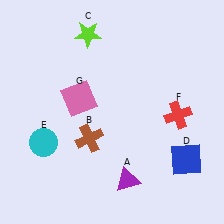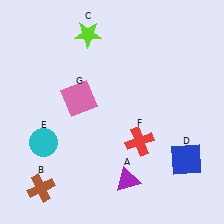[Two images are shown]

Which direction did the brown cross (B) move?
The brown cross (B) moved down.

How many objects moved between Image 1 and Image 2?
2 objects moved between the two images.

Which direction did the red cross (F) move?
The red cross (F) moved left.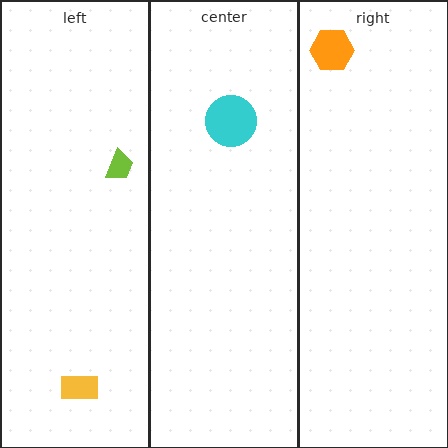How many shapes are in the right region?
1.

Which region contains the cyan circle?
The center region.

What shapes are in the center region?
The cyan circle.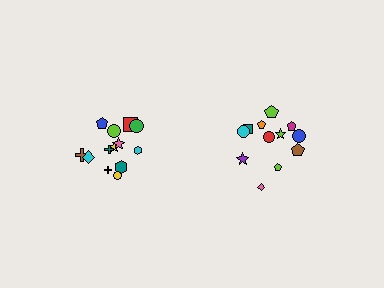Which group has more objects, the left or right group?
The left group.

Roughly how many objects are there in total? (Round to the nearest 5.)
Roughly 25 objects in total.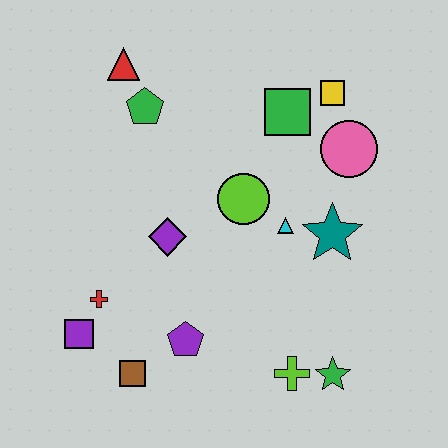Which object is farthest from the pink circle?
The purple square is farthest from the pink circle.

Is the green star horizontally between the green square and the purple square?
No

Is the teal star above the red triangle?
No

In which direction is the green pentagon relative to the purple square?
The green pentagon is above the purple square.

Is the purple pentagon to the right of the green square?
No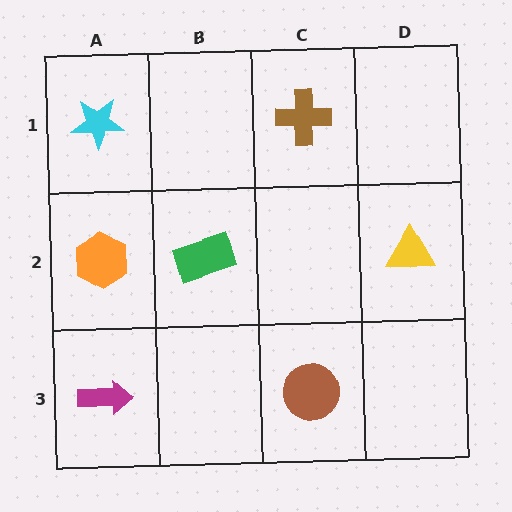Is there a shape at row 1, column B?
No, that cell is empty.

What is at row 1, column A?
A cyan star.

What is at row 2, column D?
A yellow triangle.